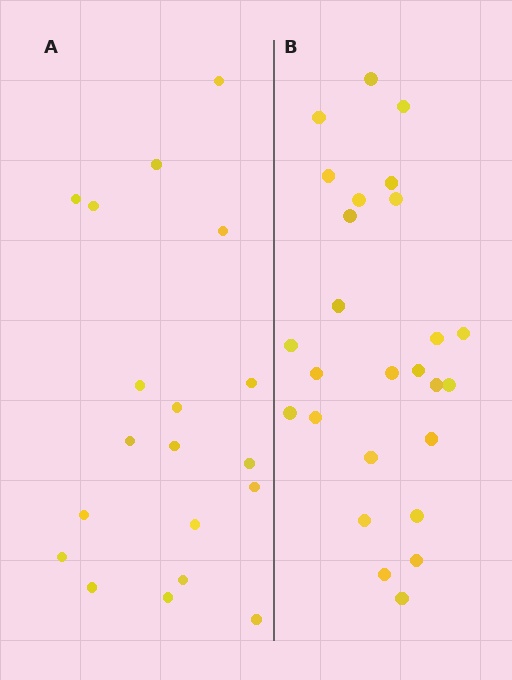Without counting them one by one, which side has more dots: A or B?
Region B (the right region) has more dots.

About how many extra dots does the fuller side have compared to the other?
Region B has roughly 8 or so more dots than region A.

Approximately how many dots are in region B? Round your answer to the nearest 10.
About 30 dots. (The exact count is 26, which rounds to 30.)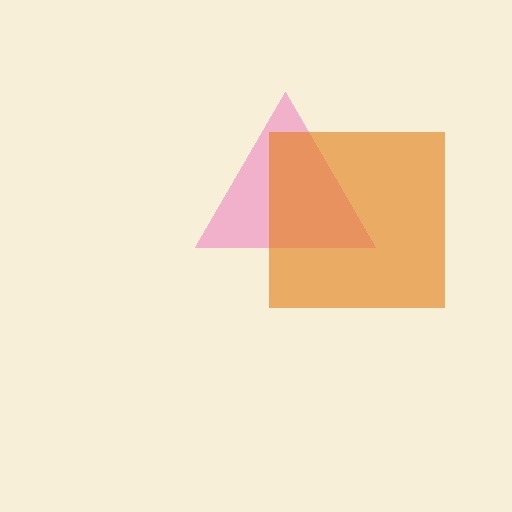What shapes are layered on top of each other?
The layered shapes are: a pink triangle, an orange square.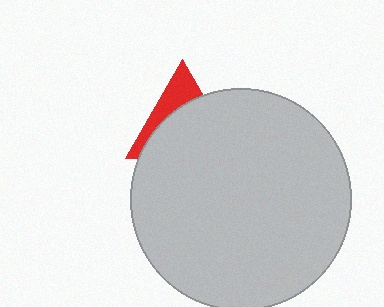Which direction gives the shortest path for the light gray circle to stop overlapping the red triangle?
Moving down gives the shortest separation.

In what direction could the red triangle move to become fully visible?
The red triangle could move up. That would shift it out from behind the light gray circle entirely.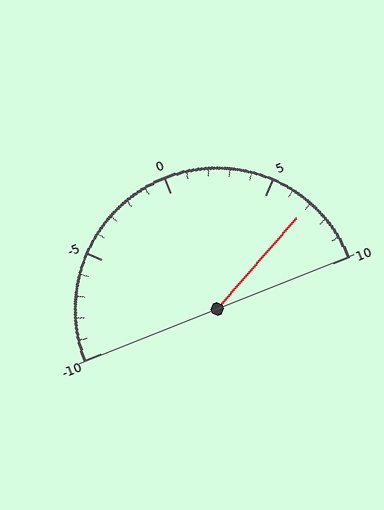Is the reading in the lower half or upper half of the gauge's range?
The reading is in the upper half of the range (-10 to 10).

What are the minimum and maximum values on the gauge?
The gauge ranges from -10 to 10.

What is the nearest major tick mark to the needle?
The nearest major tick mark is 5.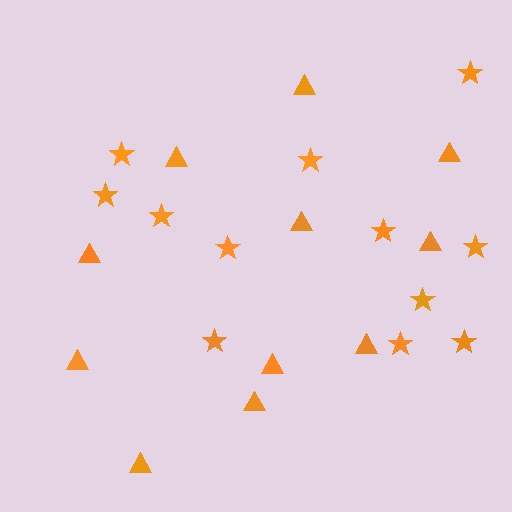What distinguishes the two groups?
There are 2 groups: one group of triangles (11) and one group of stars (12).